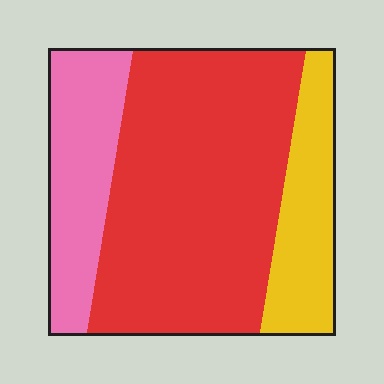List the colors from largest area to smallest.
From largest to smallest: red, pink, yellow.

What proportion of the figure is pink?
Pink covers around 20% of the figure.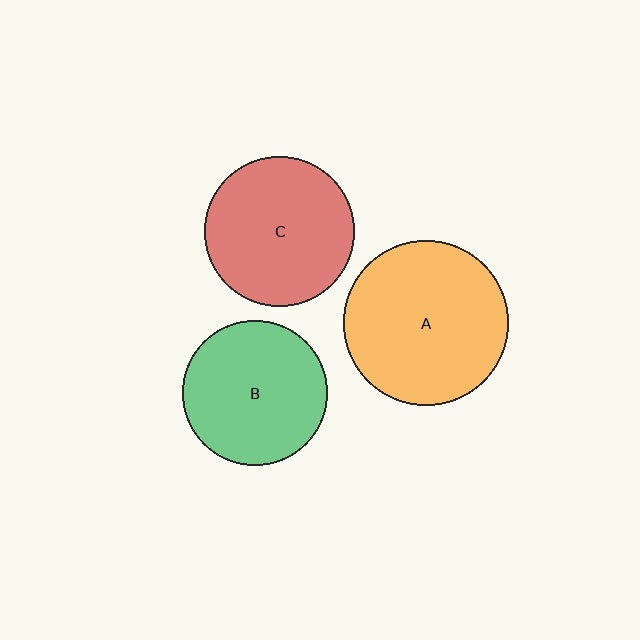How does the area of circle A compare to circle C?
Approximately 1.2 times.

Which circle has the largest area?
Circle A (orange).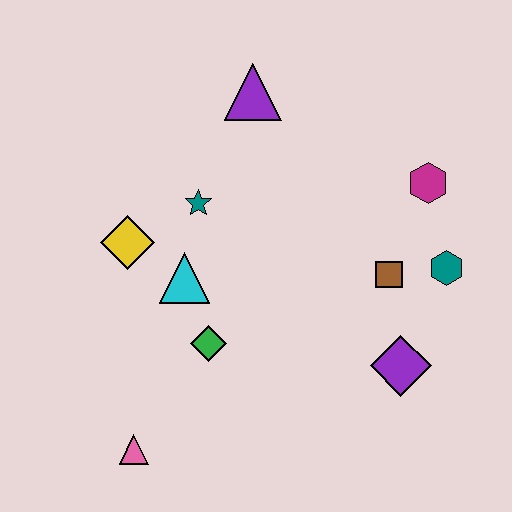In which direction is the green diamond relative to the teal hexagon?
The green diamond is to the left of the teal hexagon.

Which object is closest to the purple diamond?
The brown square is closest to the purple diamond.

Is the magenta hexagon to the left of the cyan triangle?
No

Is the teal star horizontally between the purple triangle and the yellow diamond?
Yes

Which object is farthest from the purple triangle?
The pink triangle is farthest from the purple triangle.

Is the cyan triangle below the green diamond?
No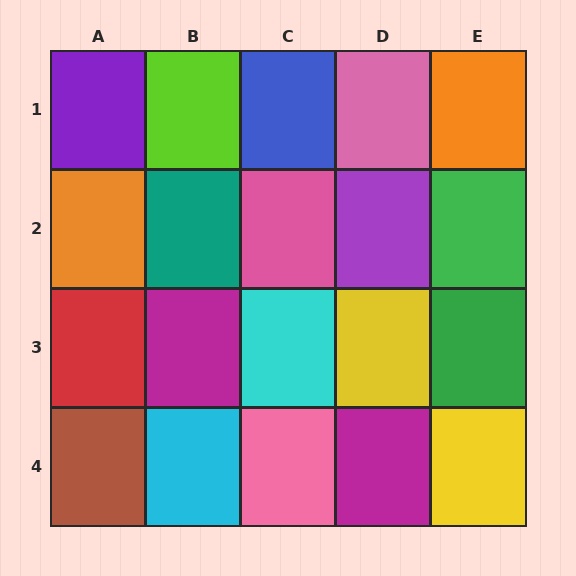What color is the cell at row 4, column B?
Cyan.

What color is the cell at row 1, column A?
Purple.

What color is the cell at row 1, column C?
Blue.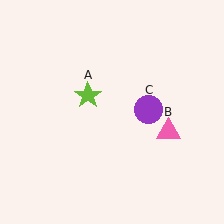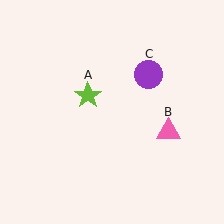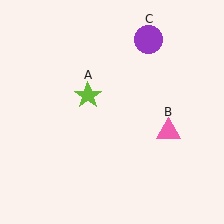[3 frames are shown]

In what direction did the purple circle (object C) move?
The purple circle (object C) moved up.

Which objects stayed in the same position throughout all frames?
Lime star (object A) and pink triangle (object B) remained stationary.